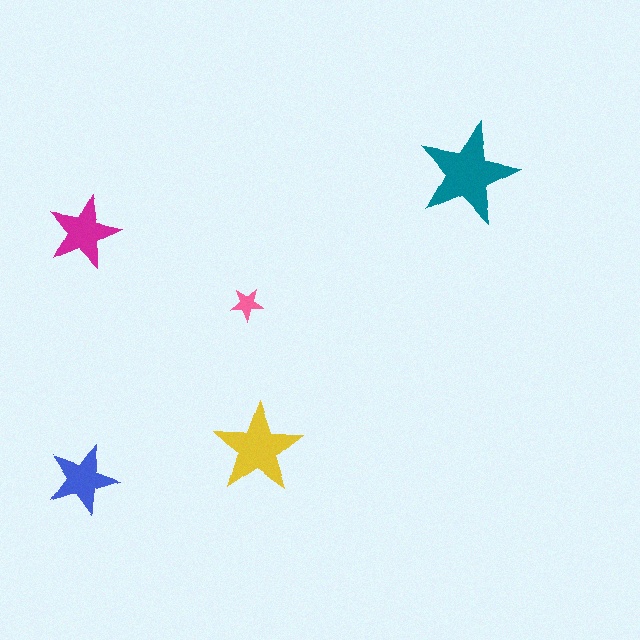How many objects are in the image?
There are 5 objects in the image.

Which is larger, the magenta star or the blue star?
The magenta one.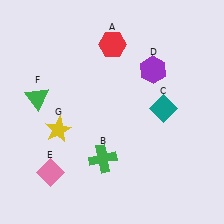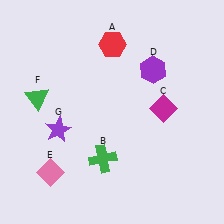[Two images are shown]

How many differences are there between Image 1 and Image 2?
There are 2 differences between the two images.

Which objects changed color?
C changed from teal to magenta. G changed from yellow to purple.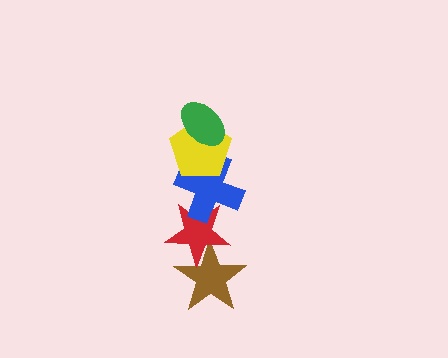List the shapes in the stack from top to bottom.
From top to bottom: the green ellipse, the yellow pentagon, the blue cross, the red star, the brown star.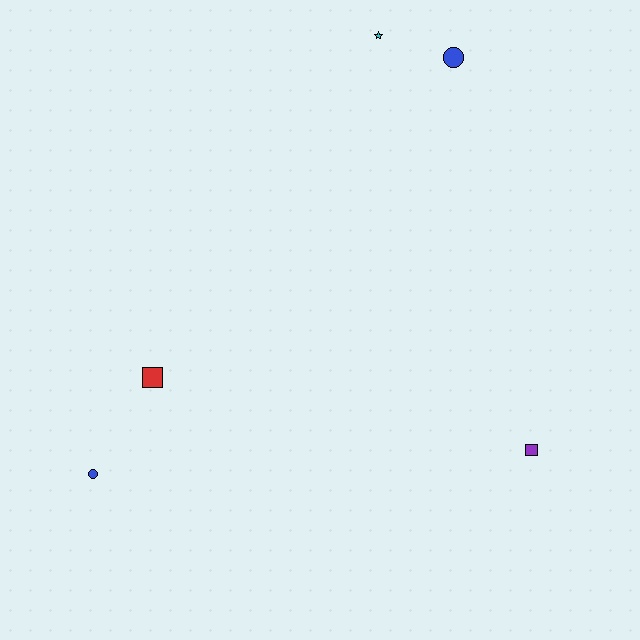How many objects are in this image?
There are 5 objects.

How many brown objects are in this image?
There are no brown objects.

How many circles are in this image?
There are 2 circles.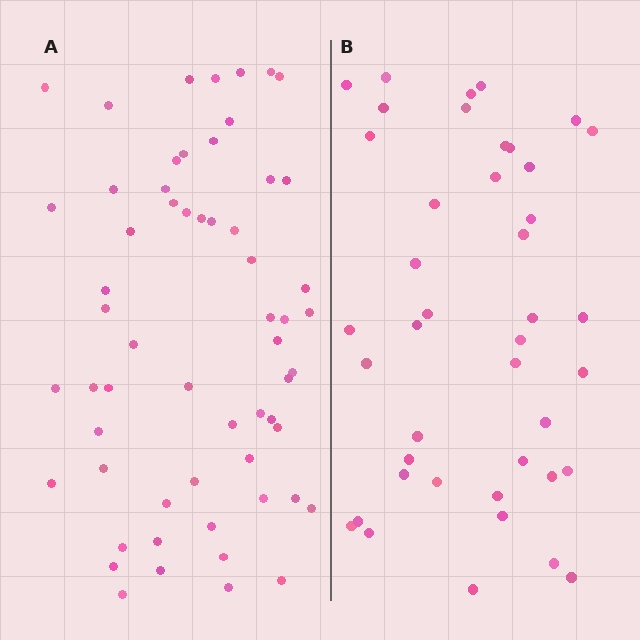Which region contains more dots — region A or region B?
Region A (the left region) has more dots.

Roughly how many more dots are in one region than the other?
Region A has approximately 15 more dots than region B.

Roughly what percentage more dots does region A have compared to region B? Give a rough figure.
About 40% more.